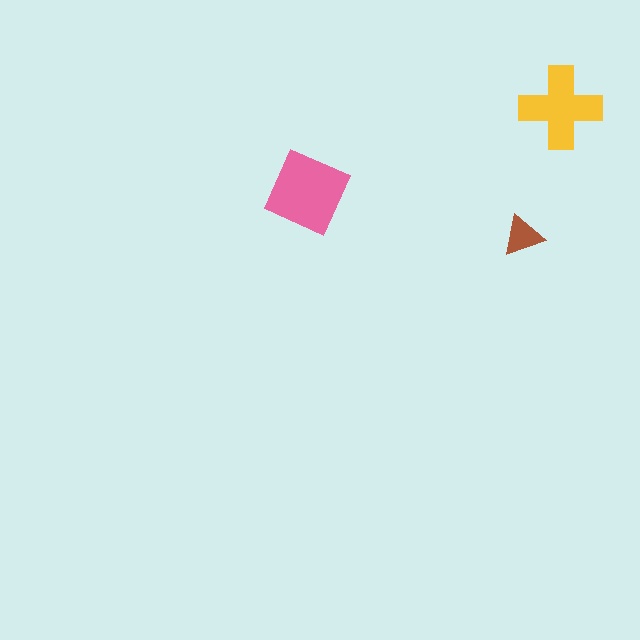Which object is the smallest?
The brown triangle.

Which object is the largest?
The pink diamond.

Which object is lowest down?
The brown triangle is bottommost.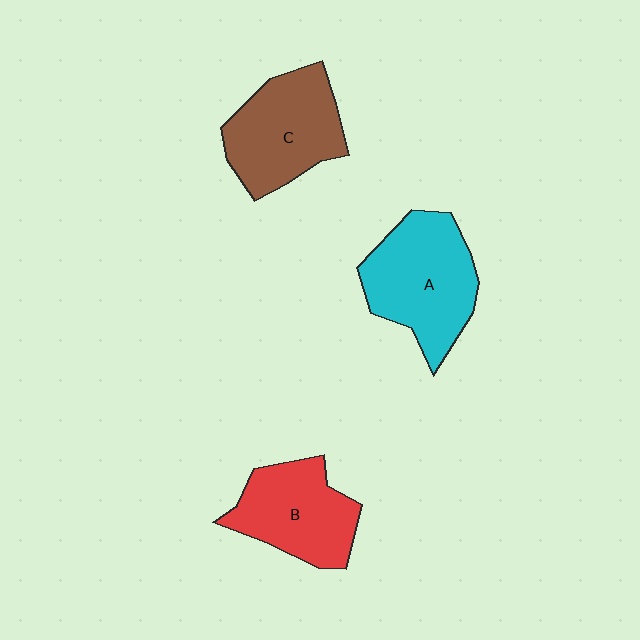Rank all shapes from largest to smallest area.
From largest to smallest: A (cyan), C (brown), B (red).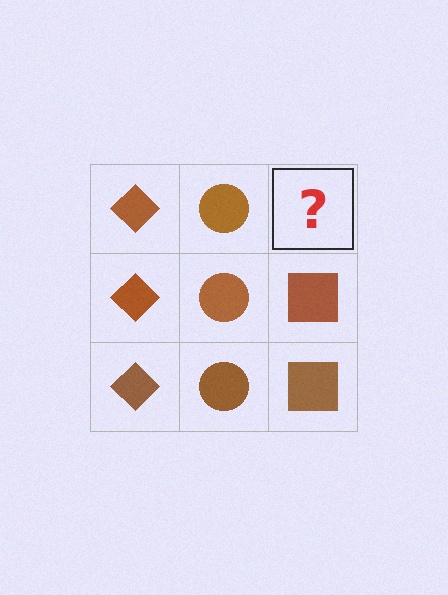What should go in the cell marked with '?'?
The missing cell should contain a brown square.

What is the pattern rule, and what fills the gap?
The rule is that each column has a consistent shape. The gap should be filled with a brown square.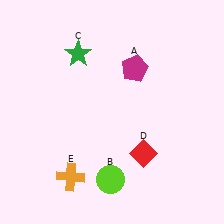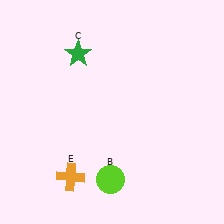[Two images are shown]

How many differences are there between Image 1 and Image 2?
There are 2 differences between the two images.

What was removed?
The magenta pentagon (A), the red diamond (D) were removed in Image 2.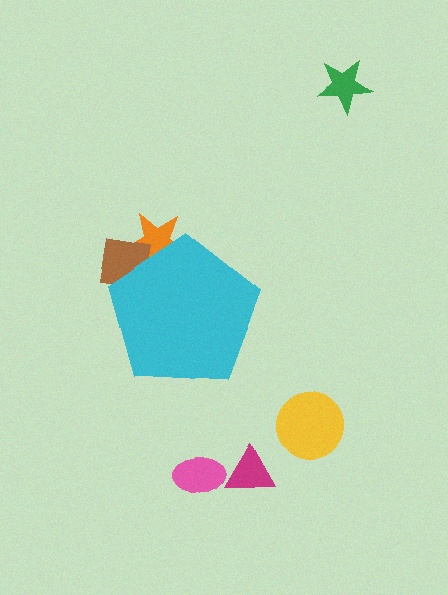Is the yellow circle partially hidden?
No, the yellow circle is fully visible.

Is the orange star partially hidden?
Yes, the orange star is partially hidden behind the cyan pentagon.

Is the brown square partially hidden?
Yes, the brown square is partially hidden behind the cyan pentagon.